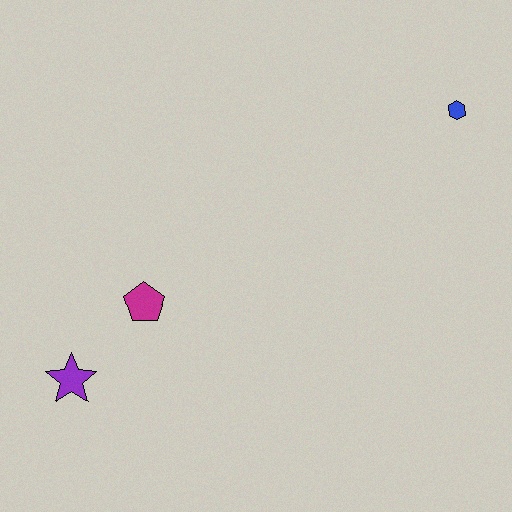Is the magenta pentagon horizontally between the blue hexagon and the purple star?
Yes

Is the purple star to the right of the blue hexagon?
No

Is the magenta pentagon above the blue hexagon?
No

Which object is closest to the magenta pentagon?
The purple star is closest to the magenta pentagon.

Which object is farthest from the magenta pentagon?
The blue hexagon is farthest from the magenta pentagon.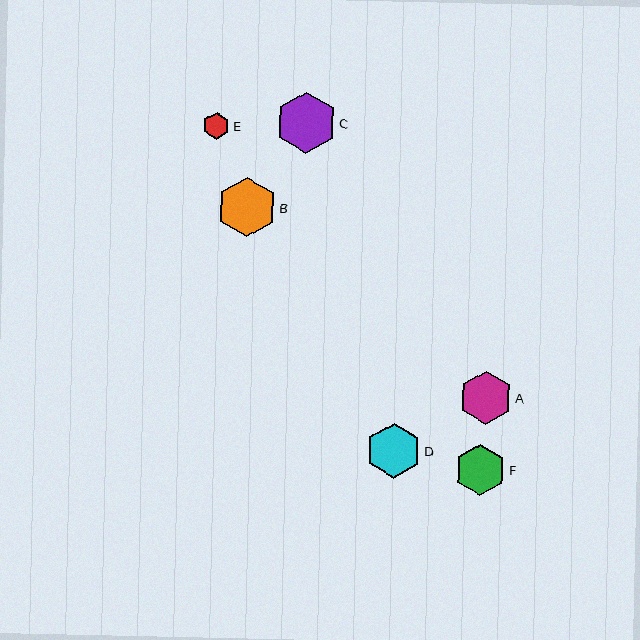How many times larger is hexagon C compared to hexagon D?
Hexagon C is approximately 1.1 times the size of hexagon D.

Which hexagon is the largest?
Hexagon C is the largest with a size of approximately 61 pixels.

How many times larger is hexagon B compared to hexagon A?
Hexagon B is approximately 1.1 times the size of hexagon A.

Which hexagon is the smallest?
Hexagon E is the smallest with a size of approximately 27 pixels.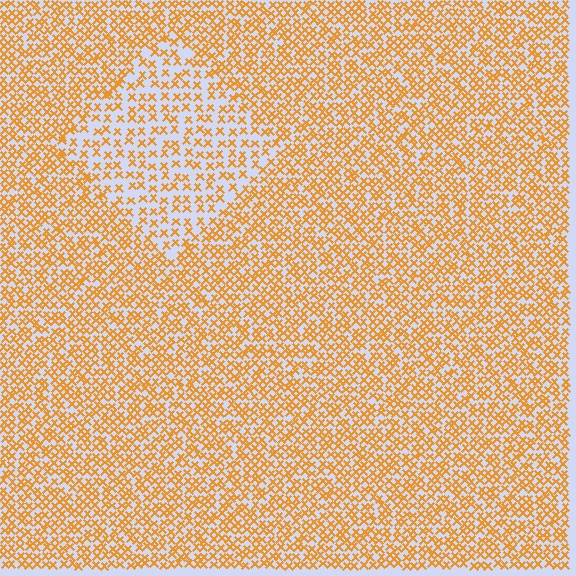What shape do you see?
I see a diamond.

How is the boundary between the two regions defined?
The boundary is defined by a change in element density (approximately 1.8x ratio). All elements are the same color, size, and shape.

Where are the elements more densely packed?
The elements are more densely packed outside the diamond boundary.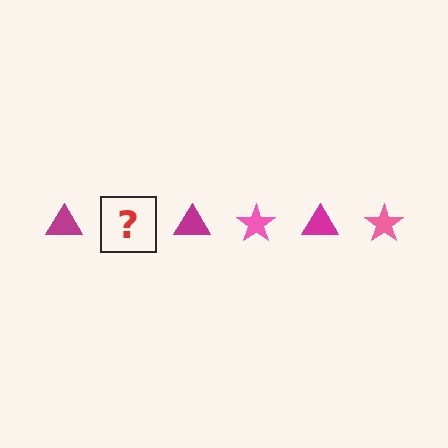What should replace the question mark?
The question mark should be replaced with a pink star.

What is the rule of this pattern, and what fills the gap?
The rule is that the pattern alternates between magenta triangle and pink star. The gap should be filled with a pink star.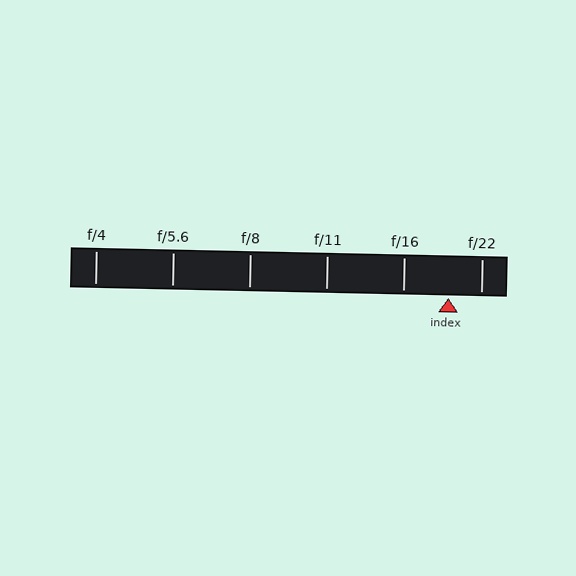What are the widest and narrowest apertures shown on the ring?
The widest aperture shown is f/4 and the narrowest is f/22.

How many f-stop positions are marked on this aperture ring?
There are 6 f-stop positions marked.